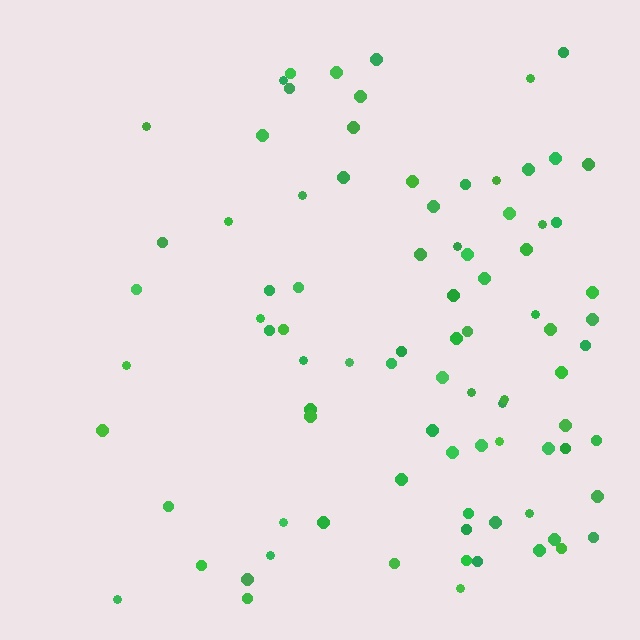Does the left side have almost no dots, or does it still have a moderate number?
Still a moderate number, just noticeably fewer than the right.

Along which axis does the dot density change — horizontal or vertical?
Horizontal.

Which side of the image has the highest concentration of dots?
The right.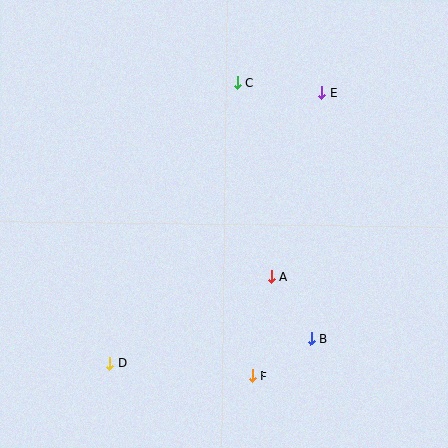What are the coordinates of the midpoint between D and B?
The midpoint between D and B is at (210, 351).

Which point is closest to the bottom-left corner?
Point D is closest to the bottom-left corner.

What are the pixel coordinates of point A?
Point A is at (272, 276).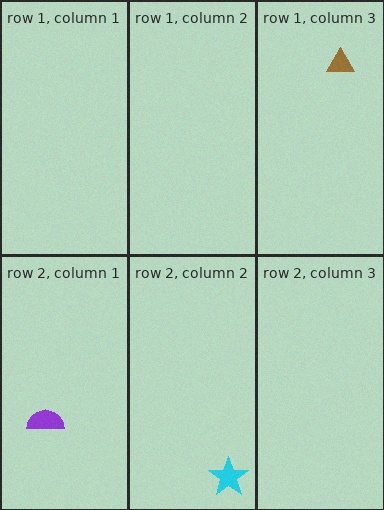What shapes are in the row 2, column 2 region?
The cyan star.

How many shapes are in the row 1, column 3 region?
1.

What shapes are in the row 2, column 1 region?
The purple semicircle.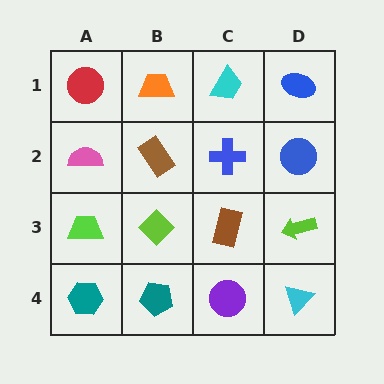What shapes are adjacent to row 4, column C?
A brown rectangle (row 3, column C), a teal pentagon (row 4, column B), a cyan triangle (row 4, column D).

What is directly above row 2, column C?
A cyan trapezoid.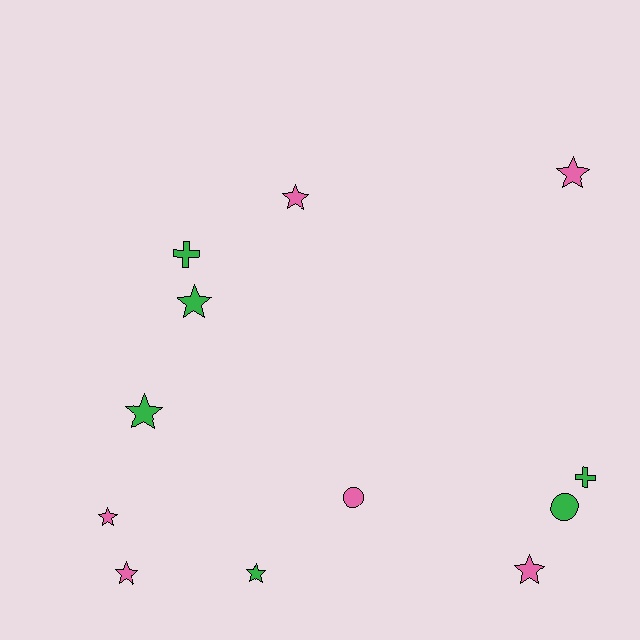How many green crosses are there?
There are 2 green crosses.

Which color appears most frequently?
Pink, with 6 objects.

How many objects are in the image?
There are 12 objects.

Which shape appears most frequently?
Star, with 8 objects.